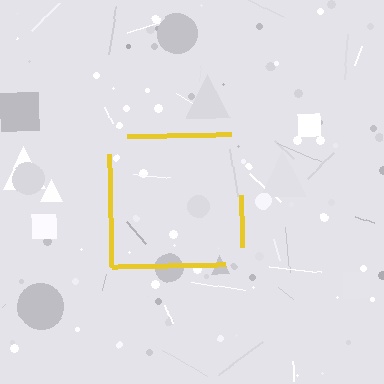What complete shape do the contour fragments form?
The contour fragments form a square.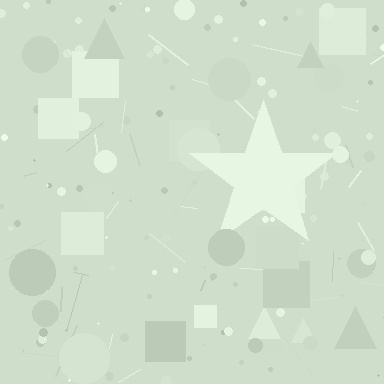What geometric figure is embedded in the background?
A star is embedded in the background.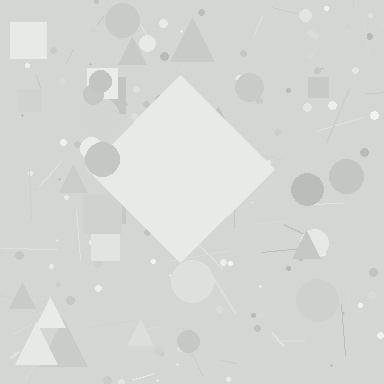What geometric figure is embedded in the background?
A diamond is embedded in the background.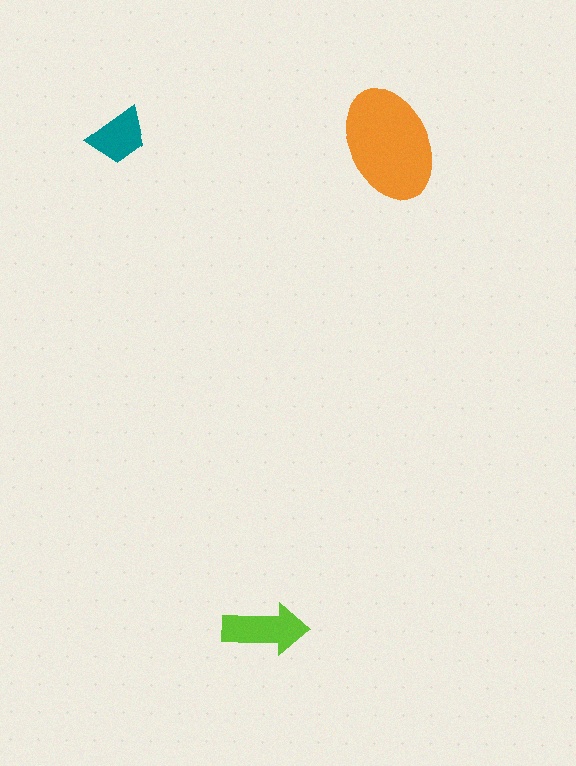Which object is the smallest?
The teal trapezoid.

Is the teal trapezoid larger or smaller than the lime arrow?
Smaller.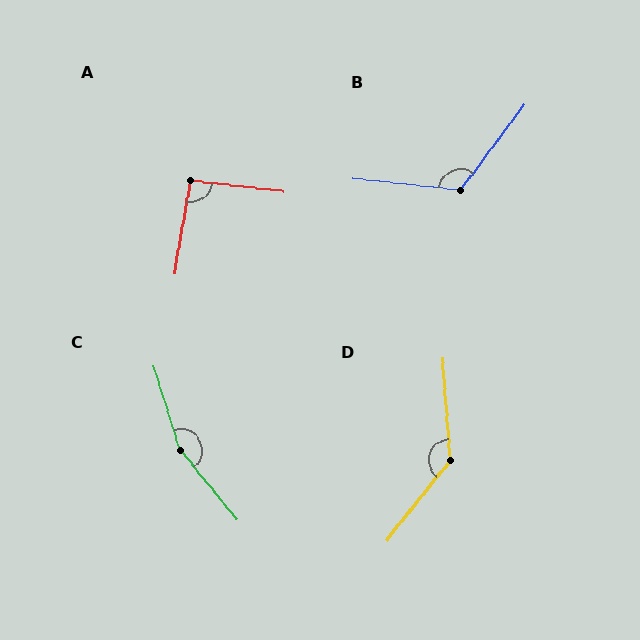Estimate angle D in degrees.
Approximately 137 degrees.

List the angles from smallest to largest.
A (93°), B (120°), D (137°), C (158°).